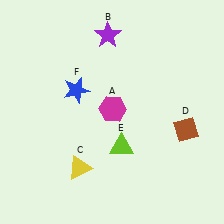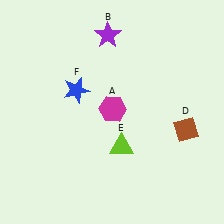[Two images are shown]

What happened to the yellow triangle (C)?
The yellow triangle (C) was removed in Image 2. It was in the bottom-left area of Image 1.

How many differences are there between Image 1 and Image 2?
There is 1 difference between the two images.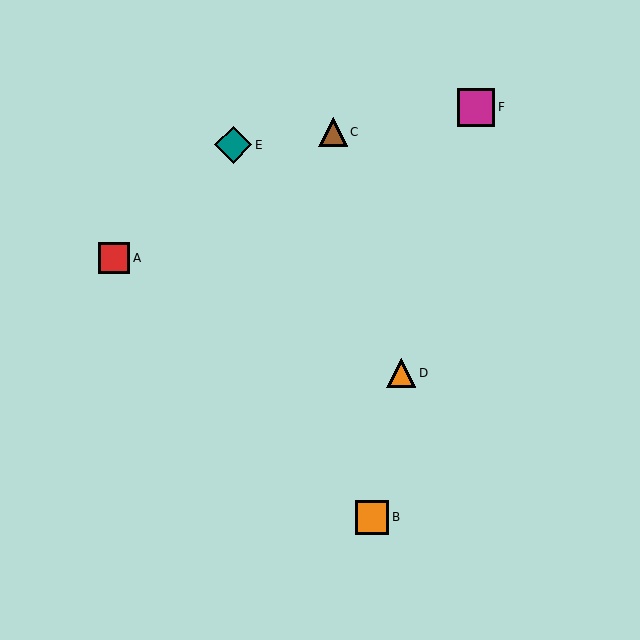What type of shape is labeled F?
Shape F is a magenta square.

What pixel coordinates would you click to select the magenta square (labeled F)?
Click at (476, 107) to select the magenta square F.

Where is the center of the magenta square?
The center of the magenta square is at (476, 107).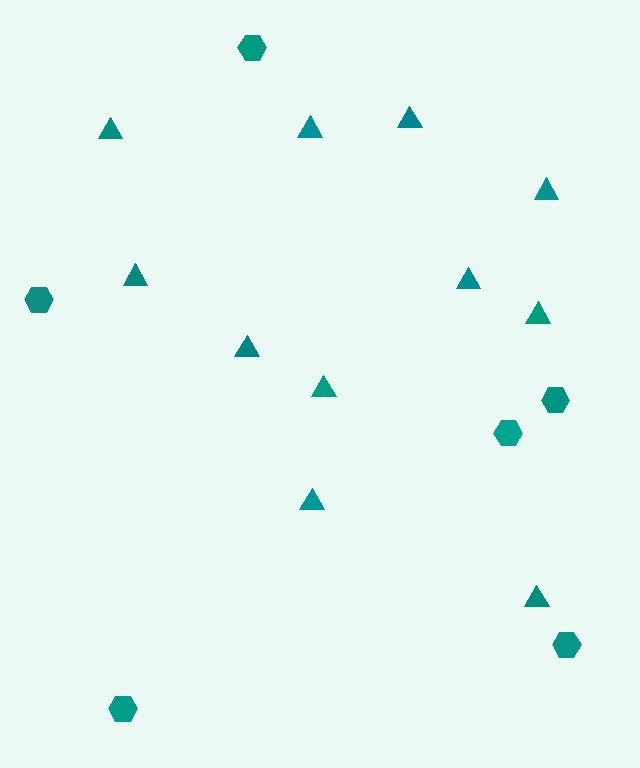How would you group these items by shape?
There are 2 groups: one group of triangles (11) and one group of hexagons (6).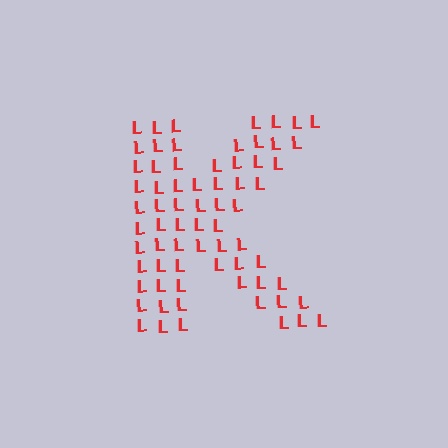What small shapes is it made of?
It is made of small letter L's.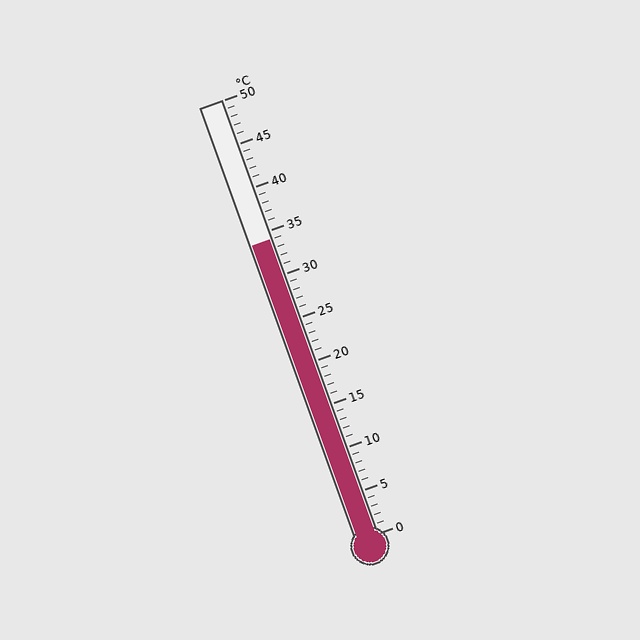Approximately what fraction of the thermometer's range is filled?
The thermometer is filled to approximately 70% of its range.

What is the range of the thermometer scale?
The thermometer scale ranges from 0°C to 50°C.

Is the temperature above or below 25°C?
The temperature is above 25°C.